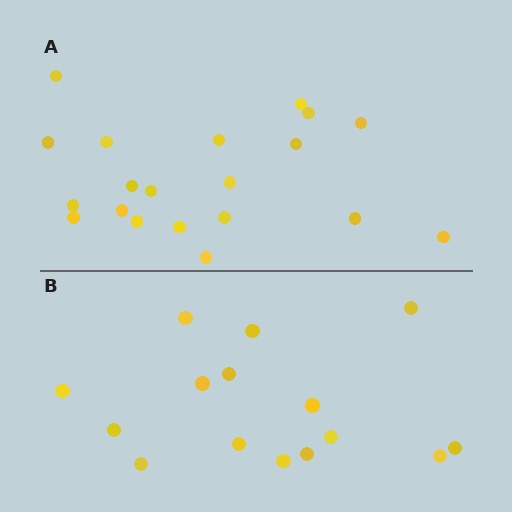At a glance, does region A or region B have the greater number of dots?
Region A (the top region) has more dots.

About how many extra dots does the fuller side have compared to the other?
Region A has about 5 more dots than region B.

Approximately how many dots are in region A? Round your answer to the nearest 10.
About 20 dots.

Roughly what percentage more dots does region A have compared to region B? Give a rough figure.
About 35% more.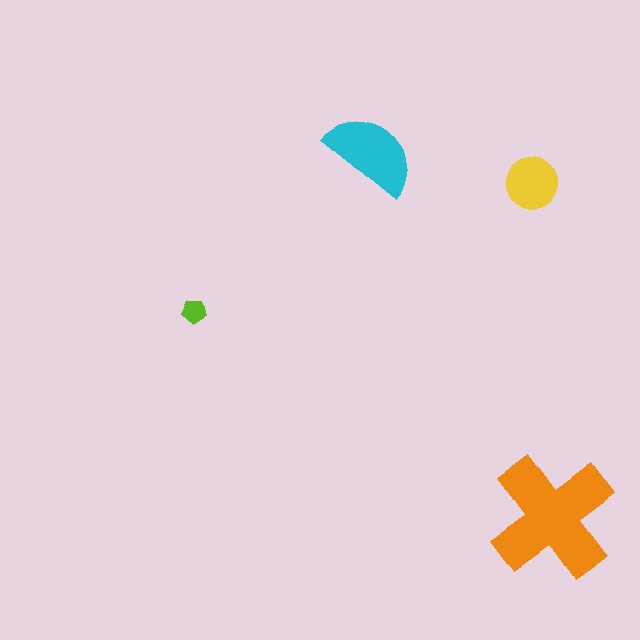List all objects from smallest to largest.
The lime pentagon, the yellow circle, the cyan semicircle, the orange cross.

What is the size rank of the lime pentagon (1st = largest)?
4th.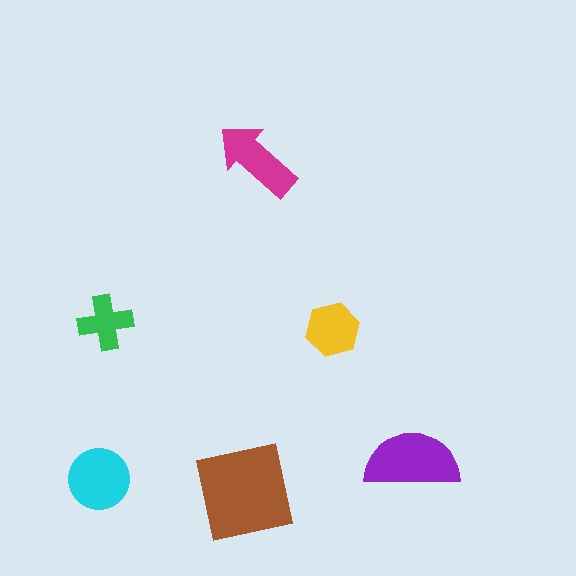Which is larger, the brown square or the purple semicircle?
The brown square.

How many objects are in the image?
There are 6 objects in the image.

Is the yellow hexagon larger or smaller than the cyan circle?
Smaller.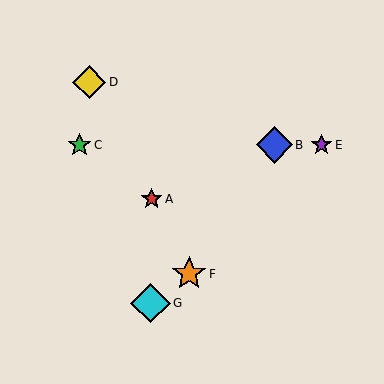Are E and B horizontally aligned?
Yes, both are at y≈145.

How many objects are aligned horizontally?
3 objects (B, C, E) are aligned horizontally.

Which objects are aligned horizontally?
Objects B, C, E are aligned horizontally.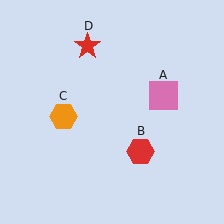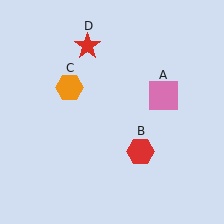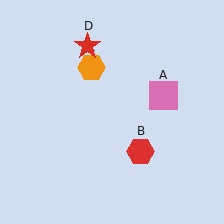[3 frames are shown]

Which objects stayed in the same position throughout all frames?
Pink square (object A) and red hexagon (object B) and red star (object D) remained stationary.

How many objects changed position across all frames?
1 object changed position: orange hexagon (object C).